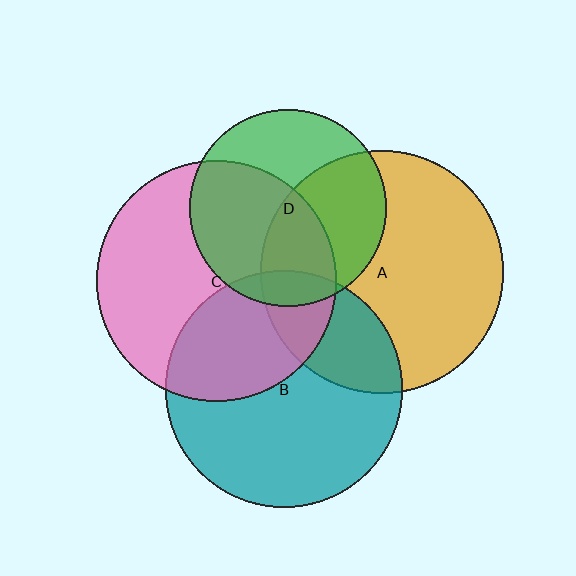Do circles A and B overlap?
Yes.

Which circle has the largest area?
Circle A (orange).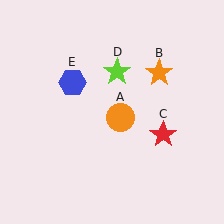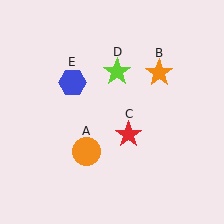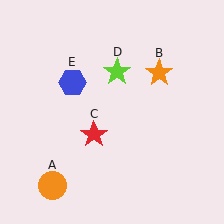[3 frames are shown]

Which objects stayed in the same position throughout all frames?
Orange star (object B) and lime star (object D) and blue hexagon (object E) remained stationary.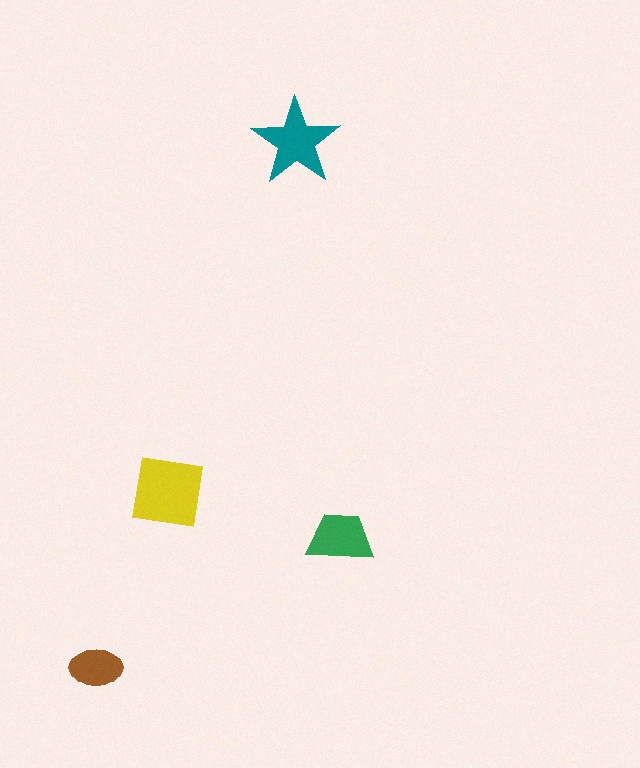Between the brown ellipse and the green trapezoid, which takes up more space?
The green trapezoid.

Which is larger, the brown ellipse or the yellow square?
The yellow square.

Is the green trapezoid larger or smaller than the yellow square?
Smaller.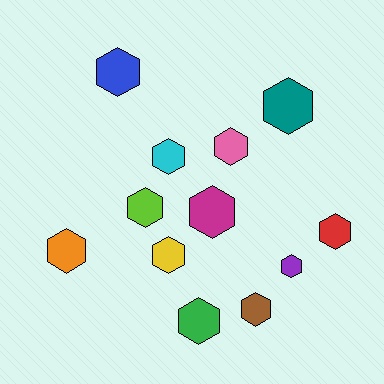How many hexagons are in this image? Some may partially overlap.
There are 12 hexagons.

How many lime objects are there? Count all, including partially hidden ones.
There is 1 lime object.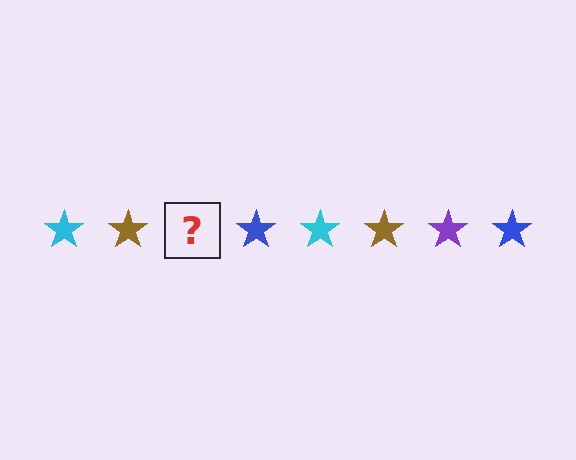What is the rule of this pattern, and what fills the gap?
The rule is that the pattern cycles through cyan, brown, purple, blue stars. The gap should be filled with a purple star.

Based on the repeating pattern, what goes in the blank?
The blank should be a purple star.